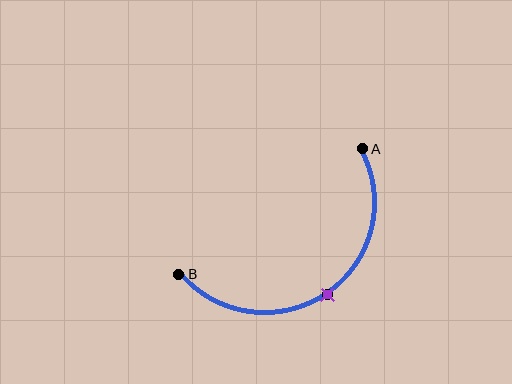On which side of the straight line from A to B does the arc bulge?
The arc bulges below and to the right of the straight line connecting A and B.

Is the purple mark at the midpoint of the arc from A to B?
Yes. The purple mark lies on the arc at equal arc-length from both A and B — it is the arc midpoint.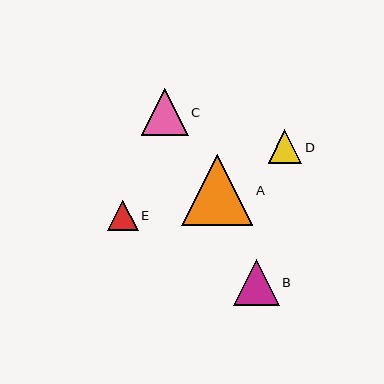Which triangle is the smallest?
Triangle E is the smallest with a size of approximately 30 pixels.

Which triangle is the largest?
Triangle A is the largest with a size of approximately 71 pixels.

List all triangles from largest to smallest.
From largest to smallest: A, C, B, D, E.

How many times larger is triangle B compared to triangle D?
Triangle B is approximately 1.4 times the size of triangle D.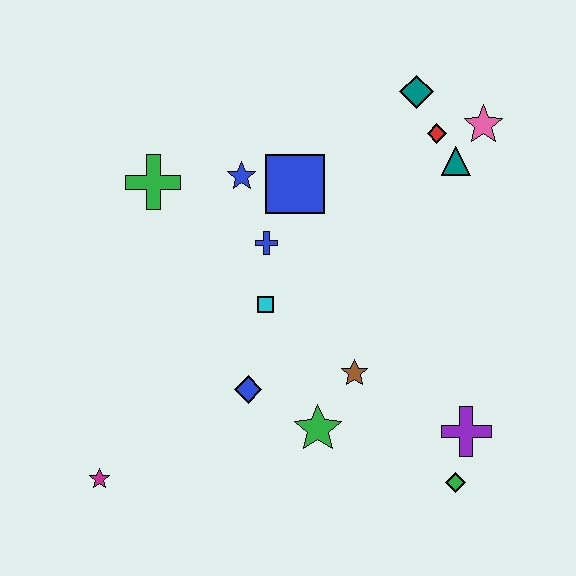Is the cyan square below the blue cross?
Yes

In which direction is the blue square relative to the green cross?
The blue square is to the right of the green cross.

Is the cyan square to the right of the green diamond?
No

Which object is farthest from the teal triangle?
The magenta star is farthest from the teal triangle.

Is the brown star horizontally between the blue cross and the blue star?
No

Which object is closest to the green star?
The brown star is closest to the green star.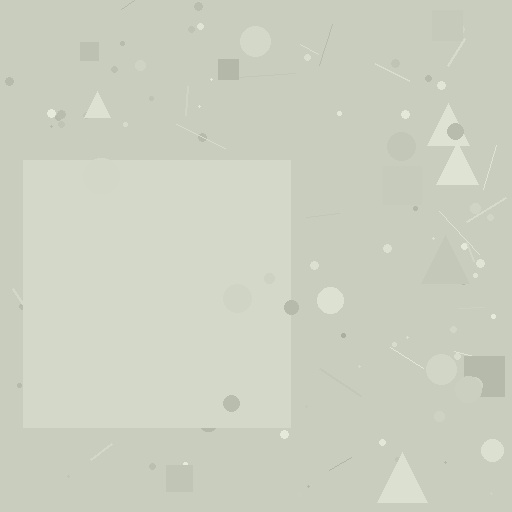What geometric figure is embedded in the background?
A square is embedded in the background.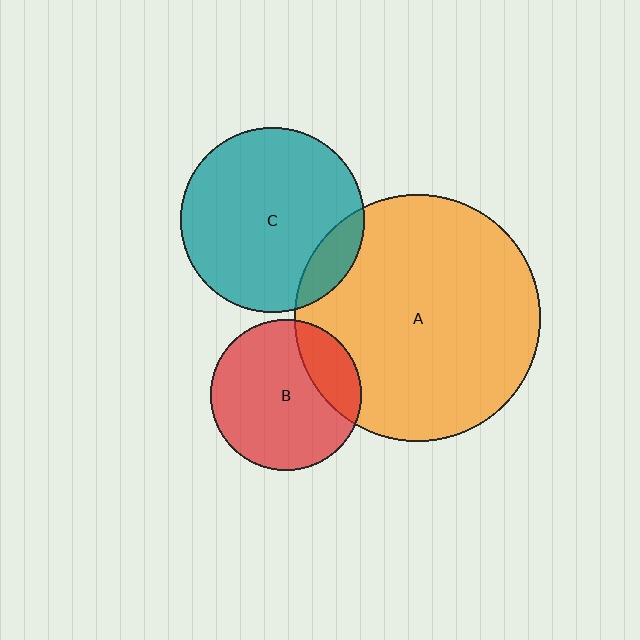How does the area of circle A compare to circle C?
Approximately 1.8 times.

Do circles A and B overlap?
Yes.